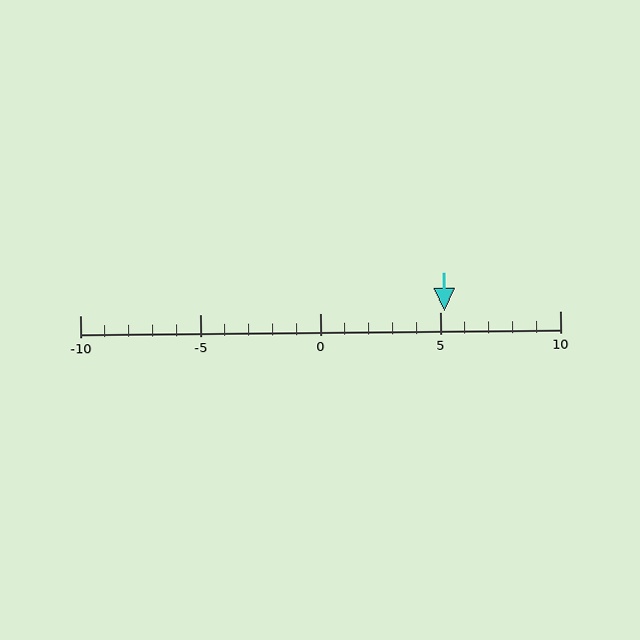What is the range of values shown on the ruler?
The ruler shows values from -10 to 10.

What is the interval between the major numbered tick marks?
The major tick marks are spaced 5 units apart.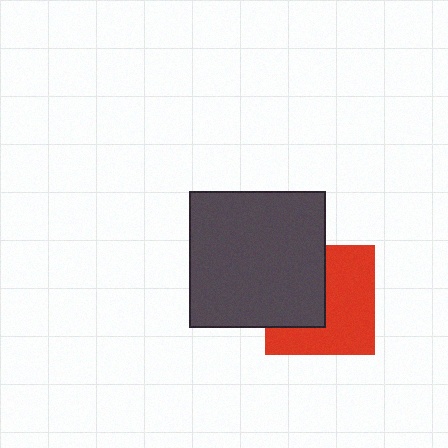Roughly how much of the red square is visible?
About half of it is visible (roughly 59%).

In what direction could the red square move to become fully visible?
The red square could move right. That would shift it out from behind the dark gray square entirely.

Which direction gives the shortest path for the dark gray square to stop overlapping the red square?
Moving left gives the shortest separation.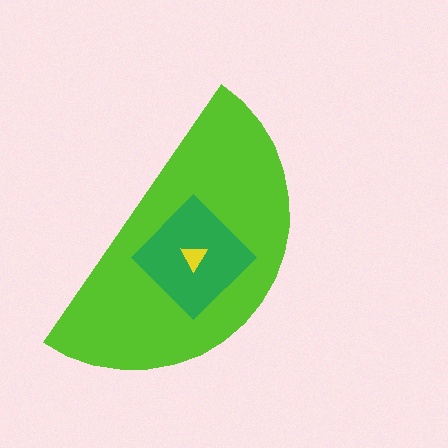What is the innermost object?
The yellow triangle.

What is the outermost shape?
The lime semicircle.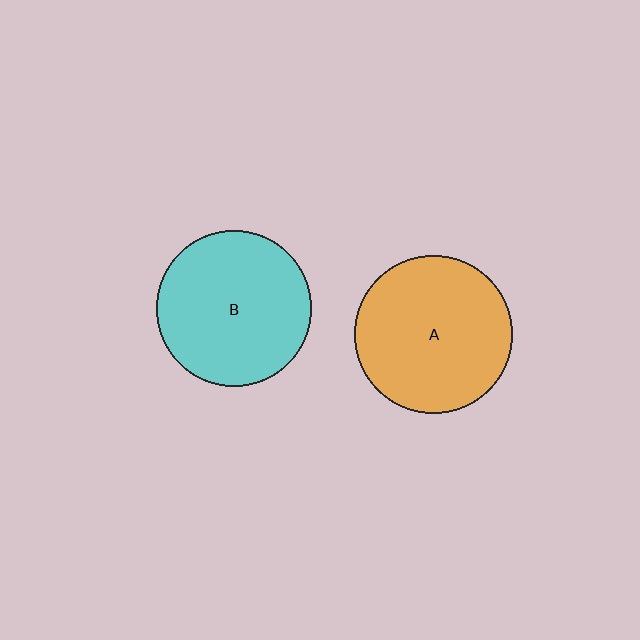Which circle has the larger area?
Circle A (orange).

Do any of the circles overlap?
No, none of the circles overlap.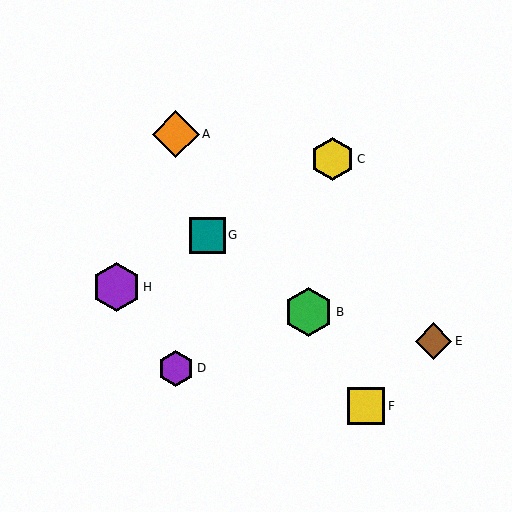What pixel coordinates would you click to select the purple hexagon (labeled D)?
Click at (176, 368) to select the purple hexagon D.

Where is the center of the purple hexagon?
The center of the purple hexagon is at (176, 368).